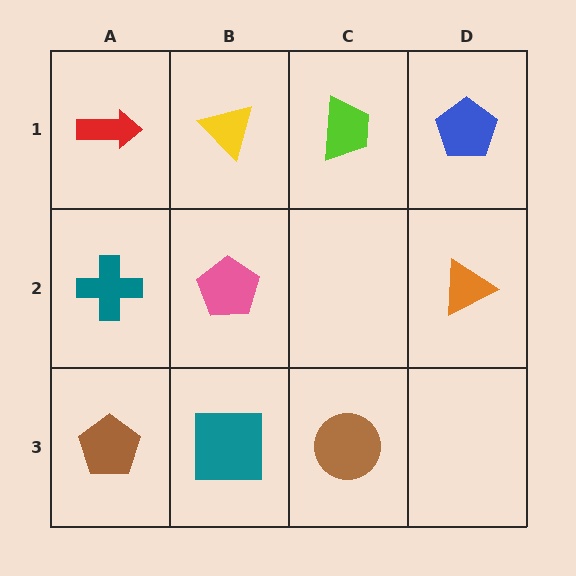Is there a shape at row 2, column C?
No, that cell is empty.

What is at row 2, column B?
A pink pentagon.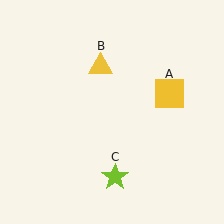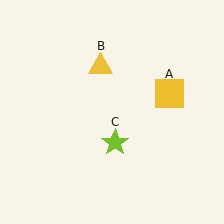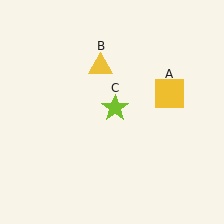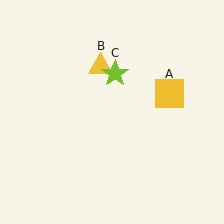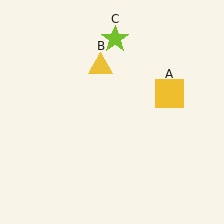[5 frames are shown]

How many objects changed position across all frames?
1 object changed position: lime star (object C).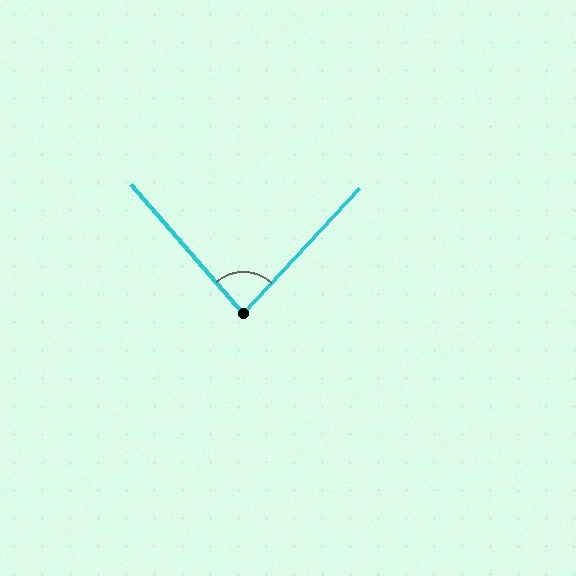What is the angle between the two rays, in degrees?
Approximately 84 degrees.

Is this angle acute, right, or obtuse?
It is acute.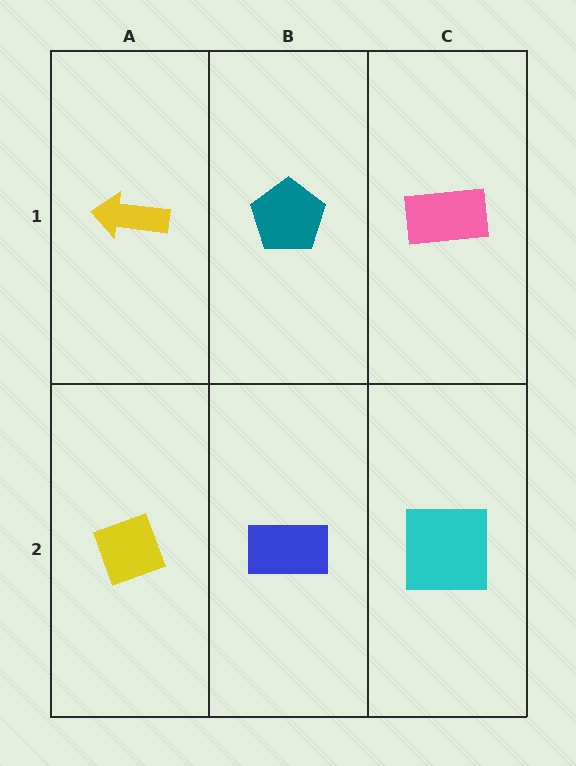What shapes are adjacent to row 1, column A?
A yellow diamond (row 2, column A), a teal pentagon (row 1, column B).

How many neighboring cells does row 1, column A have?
2.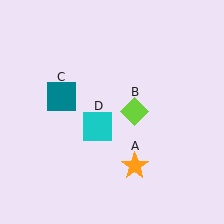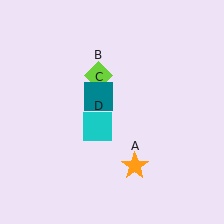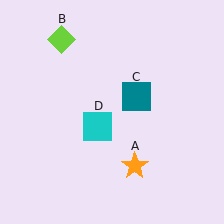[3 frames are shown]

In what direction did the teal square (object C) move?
The teal square (object C) moved right.